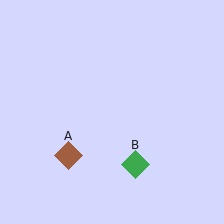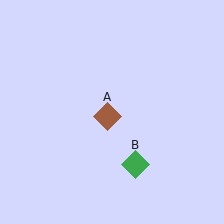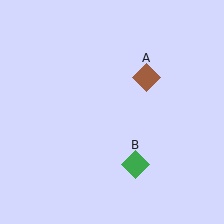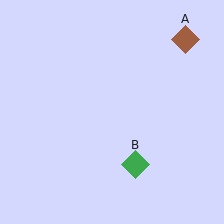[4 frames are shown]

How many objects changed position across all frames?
1 object changed position: brown diamond (object A).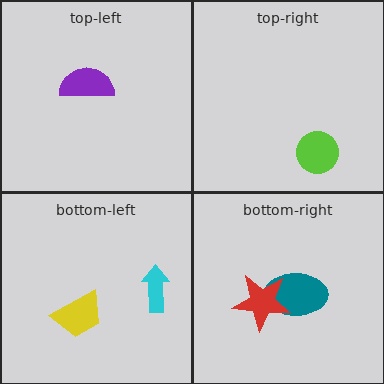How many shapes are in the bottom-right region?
2.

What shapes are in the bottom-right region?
The teal ellipse, the red star.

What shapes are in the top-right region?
The lime circle.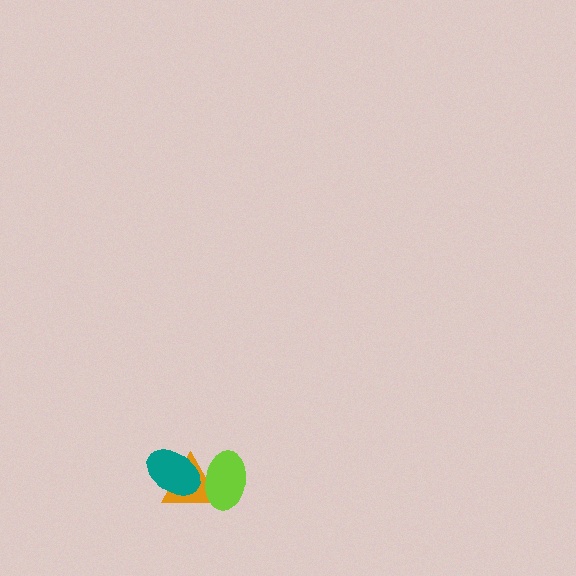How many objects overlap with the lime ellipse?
2 objects overlap with the lime ellipse.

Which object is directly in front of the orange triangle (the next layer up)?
The teal ellipse is directly in front of the orange triangle.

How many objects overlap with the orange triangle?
2 objects overlap with the orange triangle.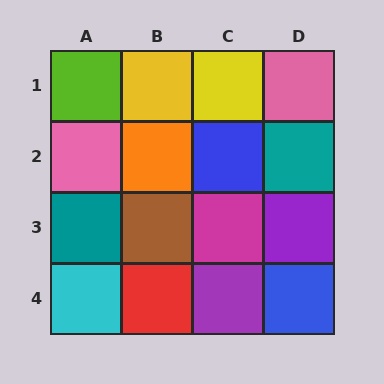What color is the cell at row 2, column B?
Orange.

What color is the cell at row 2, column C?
Blue.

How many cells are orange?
1 cell is orange.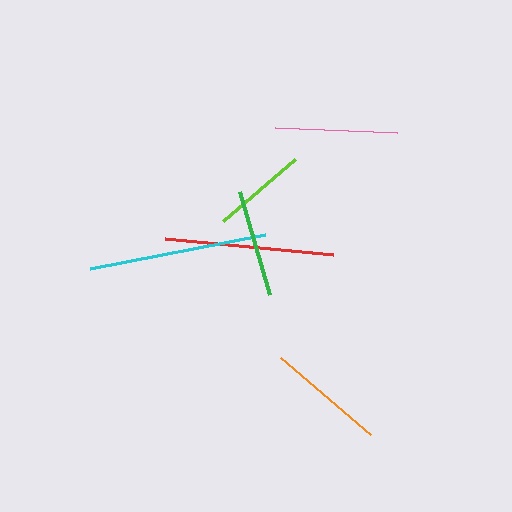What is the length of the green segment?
The green segment is approximately 108 pixels long.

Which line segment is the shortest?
The lime line is the shortest at approximately 95 pixels.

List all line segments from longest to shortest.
From longest to shortest: cyan, red, pink, orange, green, lime.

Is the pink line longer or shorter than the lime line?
The pink line is longer than the lime line.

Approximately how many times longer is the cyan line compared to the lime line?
The cyan line is approximately 1.9 times the length of the lime line.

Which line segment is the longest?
The cyan line is the longest at approximately 178 pixels.